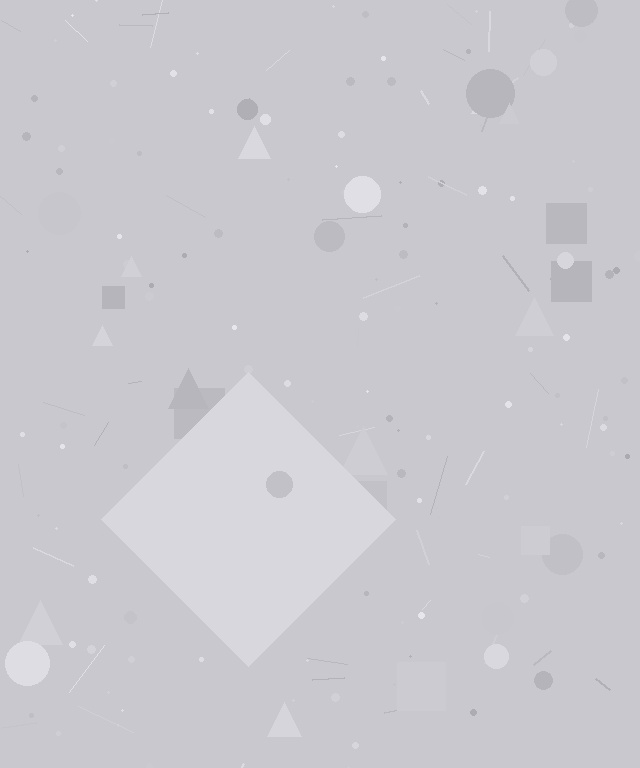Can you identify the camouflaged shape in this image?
The camouflaged shape is a diamond.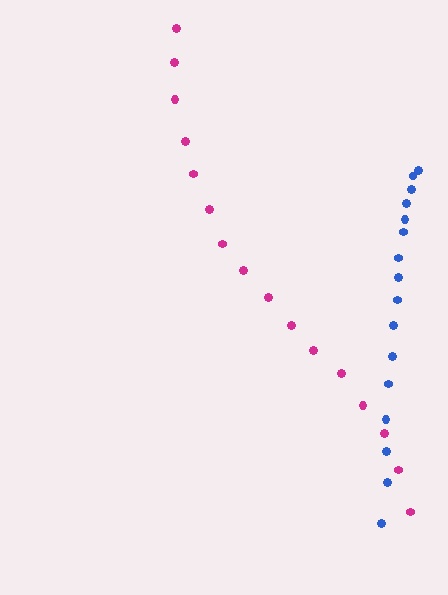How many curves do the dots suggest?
There are 2 distinct paths.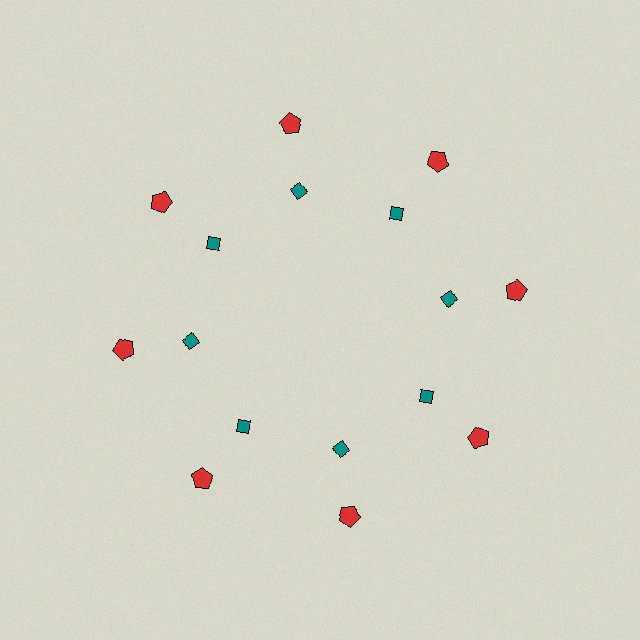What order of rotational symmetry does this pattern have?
This pattern has 8-fold rotational symmetry.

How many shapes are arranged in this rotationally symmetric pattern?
There are 16 shapes, arranged in 8 groups of 2.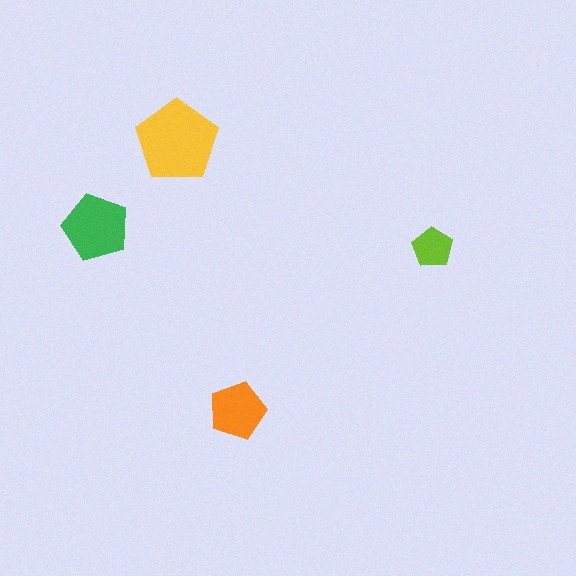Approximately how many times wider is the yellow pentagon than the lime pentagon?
About 2 times wider.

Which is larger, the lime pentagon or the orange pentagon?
The orange one.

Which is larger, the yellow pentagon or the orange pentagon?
The yellow one.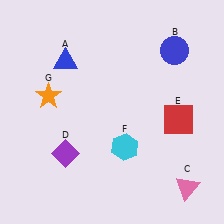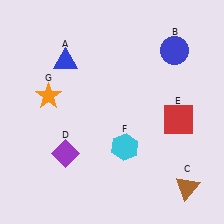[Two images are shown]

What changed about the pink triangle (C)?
In Image 1, C is pink. In Image 2, it changed to brown.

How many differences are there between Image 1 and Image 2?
There is 1 difference between the two images.